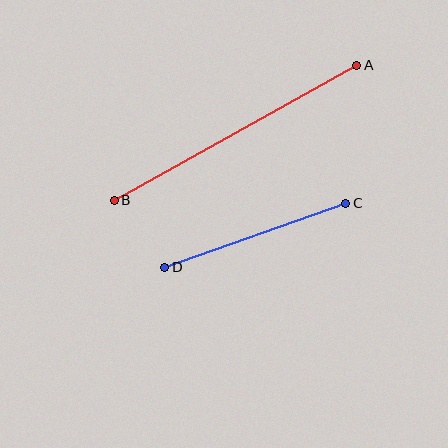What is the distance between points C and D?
The distance is approximately 192 pixels.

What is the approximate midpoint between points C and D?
The midpoint is at approximately (255, 235) pixels.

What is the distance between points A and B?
The distance is approximately 278 pixels.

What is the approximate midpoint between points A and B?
The midpoint is at approximately (236, 133) pixels.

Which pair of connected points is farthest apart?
Points A and B are farthest apart.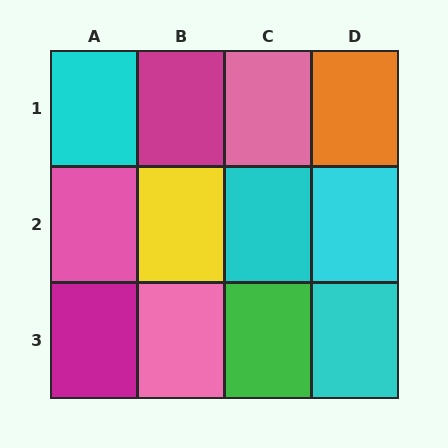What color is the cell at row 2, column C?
Cyan.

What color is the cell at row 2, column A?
Pink.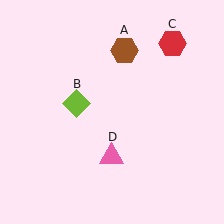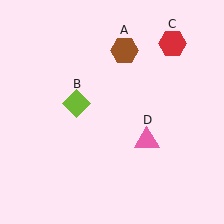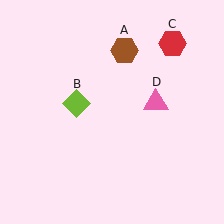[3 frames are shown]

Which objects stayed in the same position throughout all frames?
Brown hexagon (object A) and lime diamond (object B) and red hexagon (object C) remained stationary.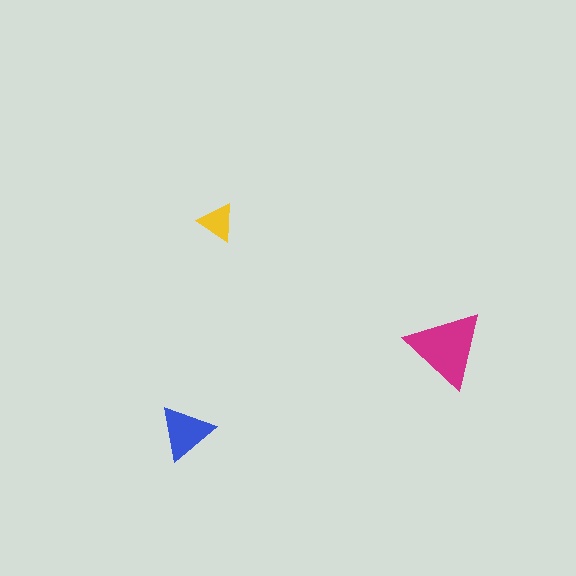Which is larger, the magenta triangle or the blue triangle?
The magenta one.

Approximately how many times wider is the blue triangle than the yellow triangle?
About 1.5 times wider.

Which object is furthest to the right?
The magenta triangle is rightmost.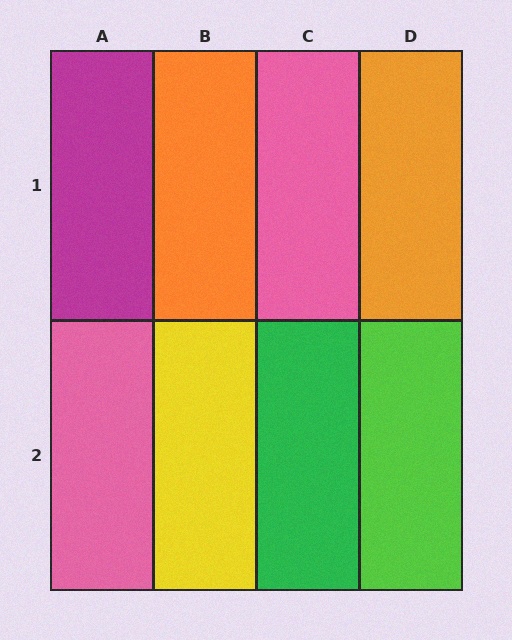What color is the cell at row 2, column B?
Yellow.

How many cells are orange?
2 cells are orange.